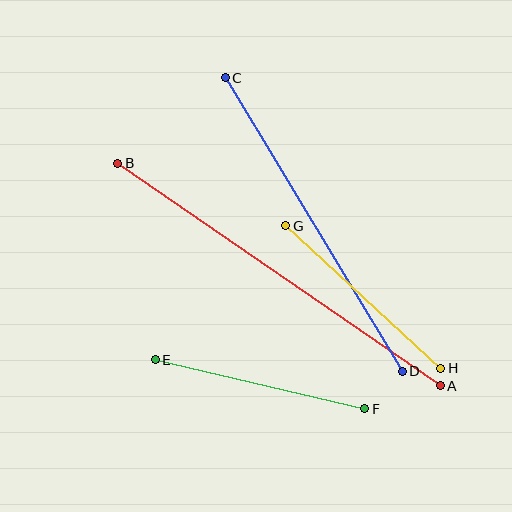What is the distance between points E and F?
The distance is approximately 215 pixels.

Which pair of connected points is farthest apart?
Points A and B are farthest apart.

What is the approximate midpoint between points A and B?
The midpoint is at approximately (279, 275) pixels.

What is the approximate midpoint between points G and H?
The midpoint is at approximately (363, 297) pixels.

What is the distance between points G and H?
The distance is approximately 211 pixels.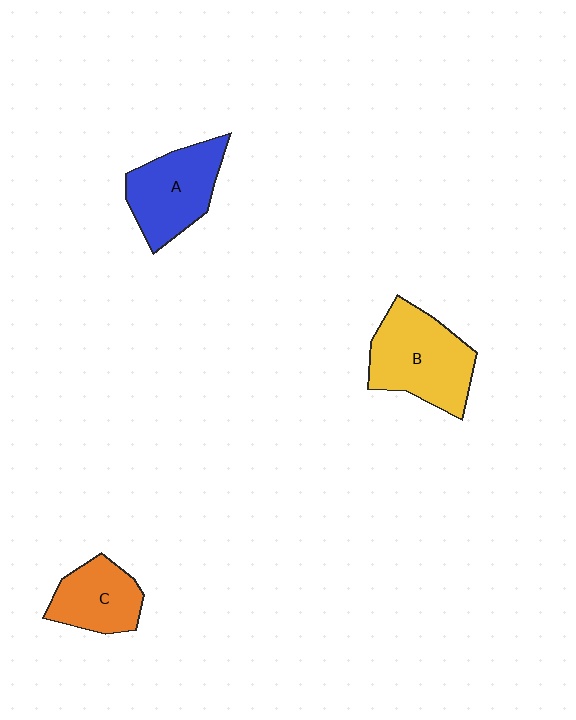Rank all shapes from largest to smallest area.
From largest to smallest: B (yellow), A (blue), C (orange).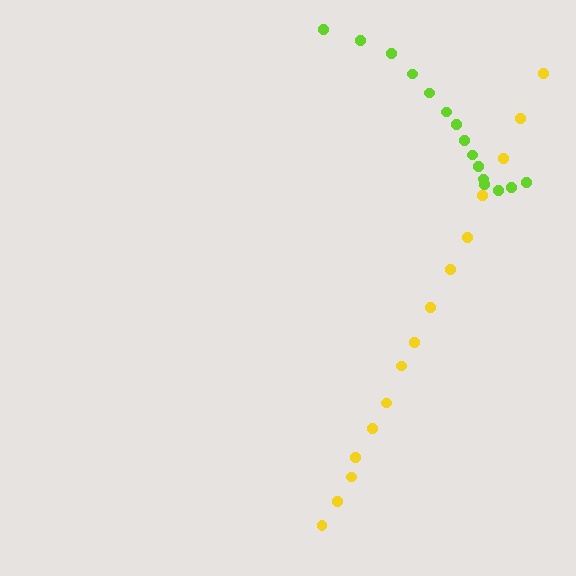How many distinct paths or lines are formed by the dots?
There are 2 distinct paths.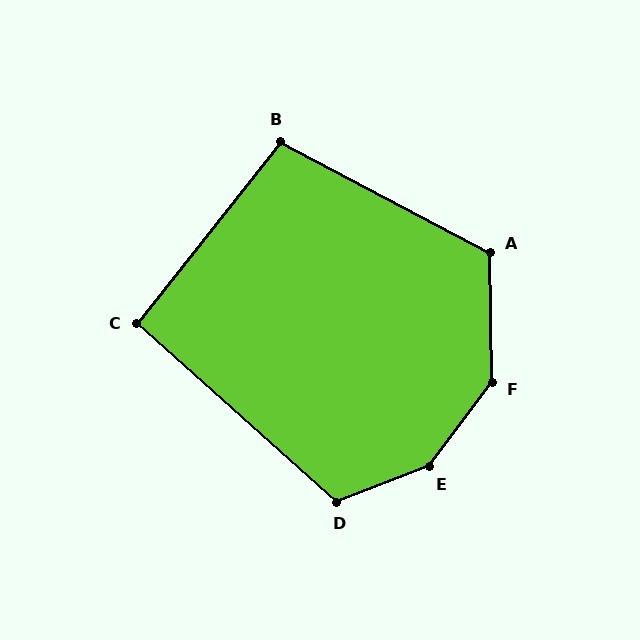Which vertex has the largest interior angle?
E, at approximately 148 degrees.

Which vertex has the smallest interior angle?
C, at approximately 94 degrees.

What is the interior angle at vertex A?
Approximately 119 degrees (obtuse).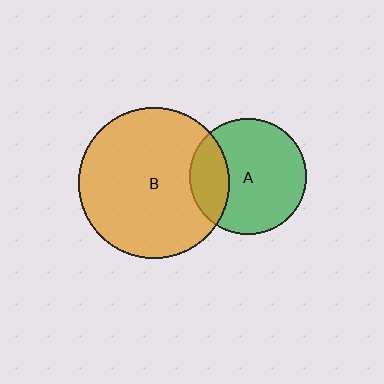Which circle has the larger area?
Circle B (orange).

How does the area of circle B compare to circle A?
Approximately 1.7 times.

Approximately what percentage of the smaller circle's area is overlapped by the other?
Approximately 25%.